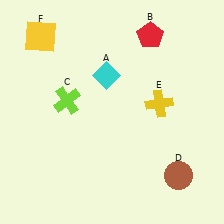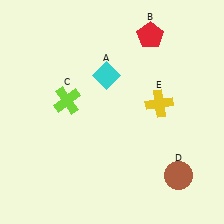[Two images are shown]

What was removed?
The yellow square (F) was removed in Image 2.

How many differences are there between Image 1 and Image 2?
There is 1 difference between the two images.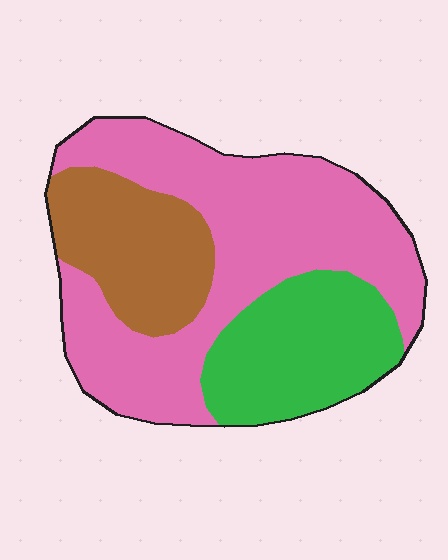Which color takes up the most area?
Pink, at roughly 55%.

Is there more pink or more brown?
Pink.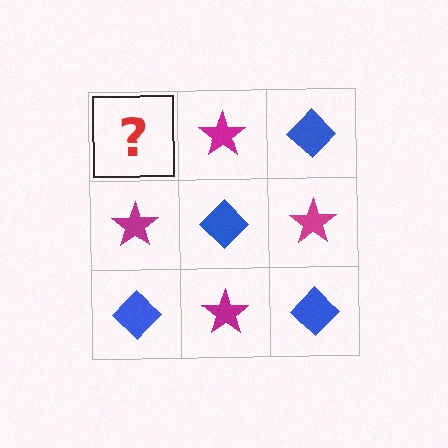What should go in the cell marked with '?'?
The missing cell should contain a blue diamond.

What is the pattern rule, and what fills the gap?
The rule is that it alternates blue diamond and magenta star in a checkerboard pattern. The gap should be filled with a blue diamond.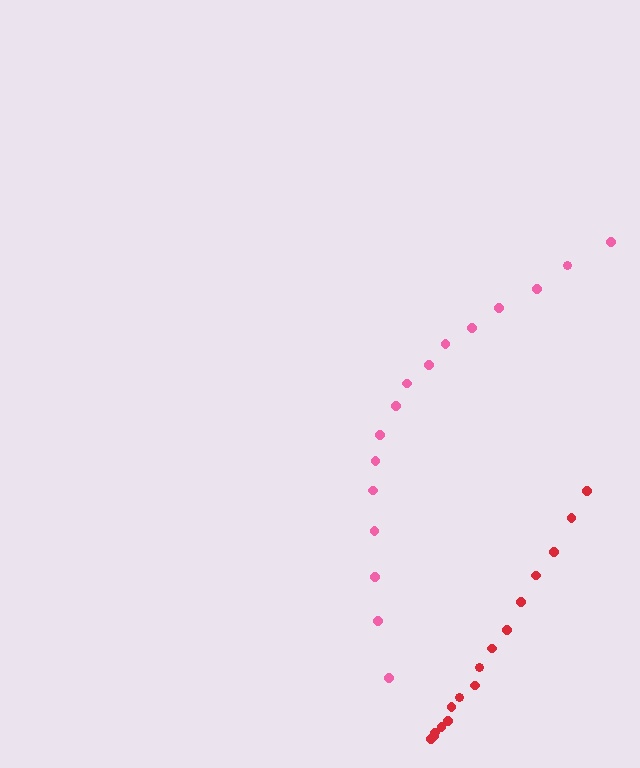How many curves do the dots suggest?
There are 2 distinct paths.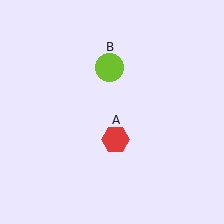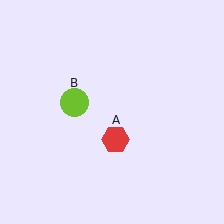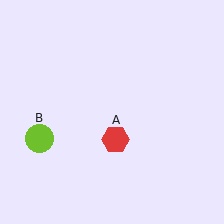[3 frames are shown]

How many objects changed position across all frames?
1 object changed position: lime circle (object B).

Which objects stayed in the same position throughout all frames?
Red hexagon (object A) remained stationary.